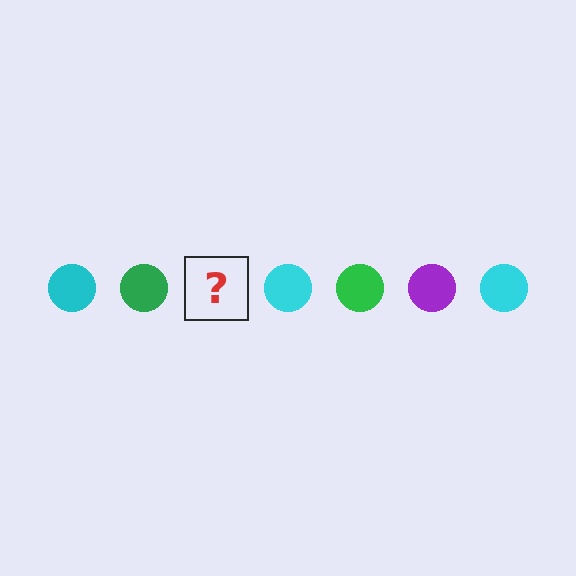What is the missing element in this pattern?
The missing element is a purple circle.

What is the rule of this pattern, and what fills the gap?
The rule is that the pattern cycles through cyan, green, purple circles. The gap should be filled with a purple circle.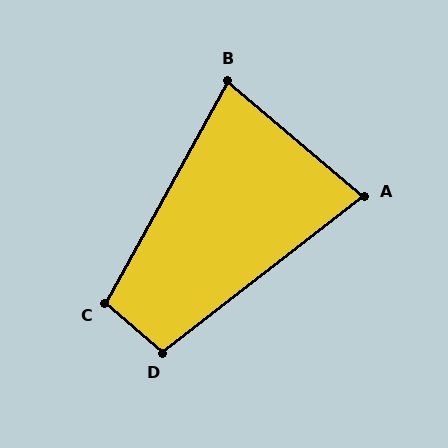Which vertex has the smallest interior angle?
A, at approximately 78 degrees.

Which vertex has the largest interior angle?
C, at approximately 102 degrees.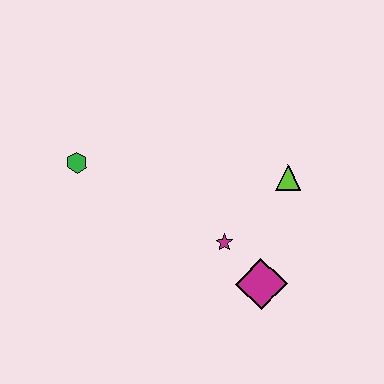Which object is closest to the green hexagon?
The magenta star is closest to the green hexagon.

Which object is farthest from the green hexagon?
The magenta diamond is farthest from the green hexagon.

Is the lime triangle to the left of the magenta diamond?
No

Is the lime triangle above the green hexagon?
No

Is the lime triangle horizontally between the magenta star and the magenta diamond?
No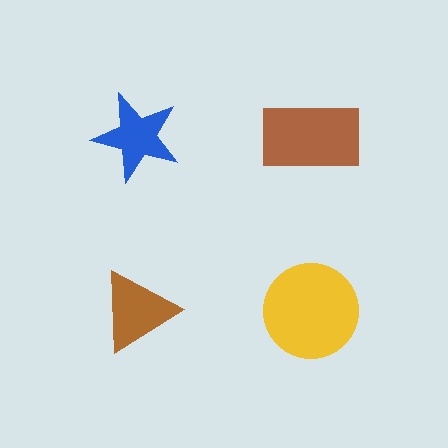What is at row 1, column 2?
A brown rectangle.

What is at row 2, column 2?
A yellow circle.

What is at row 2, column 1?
A brown triangle.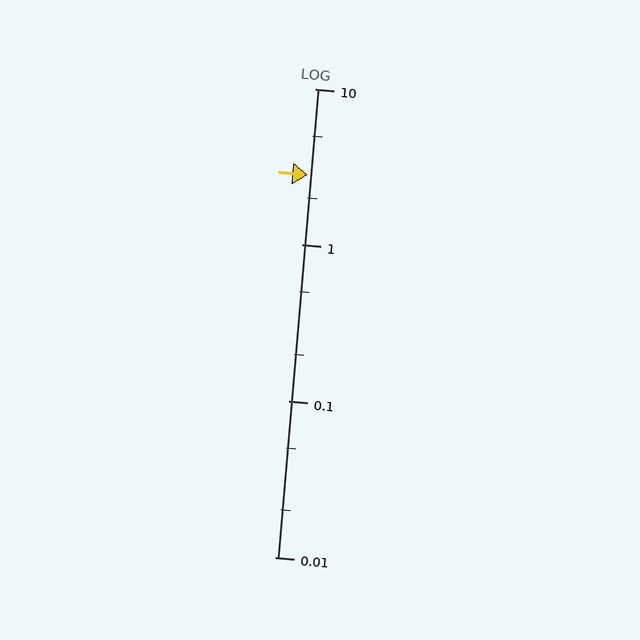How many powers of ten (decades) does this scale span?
The scale spans 3 decades, from 0.01 to 10.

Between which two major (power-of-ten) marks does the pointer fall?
The pointer is between 1 and 10.